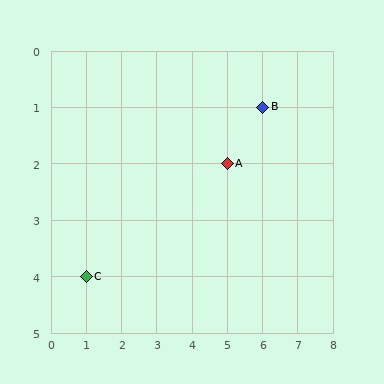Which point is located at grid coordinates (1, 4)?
Point C is at (1, 4).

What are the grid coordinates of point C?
Point C is at grid coordinates (1, 4).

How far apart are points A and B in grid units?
Points A and B are 1 column and 1 row apart (about 1.4 grid units diagonally).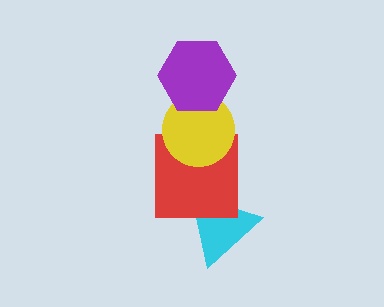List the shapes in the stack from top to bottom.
From top to bottom: the purple hexagon, the yellow circle, the red square, the cyan triangle.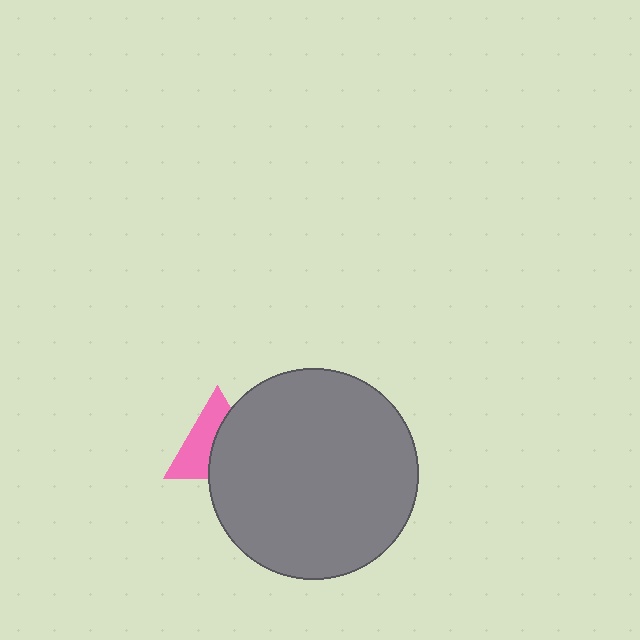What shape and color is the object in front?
The object in front is a gray circle.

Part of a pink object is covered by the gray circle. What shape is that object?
It is a triangle.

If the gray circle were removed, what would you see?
You would see the complete pink triangle.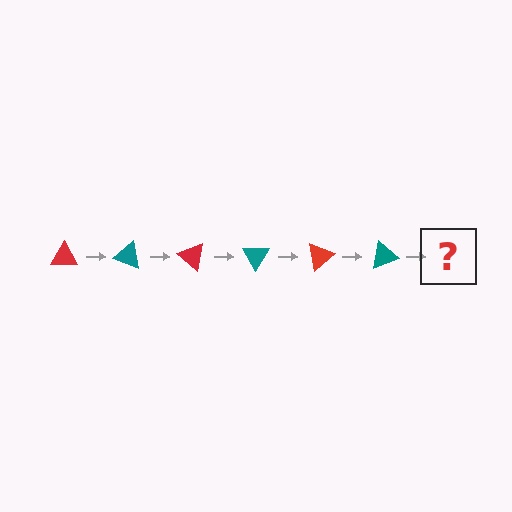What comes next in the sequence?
The next element should be a red triangle, rotated 120 degrees from the start.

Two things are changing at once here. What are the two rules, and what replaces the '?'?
The two rules are that it rotates 20 degrees each step and the color cycles through red and teal. The '?' should be a red triangle, rotated 120 degrees from the start.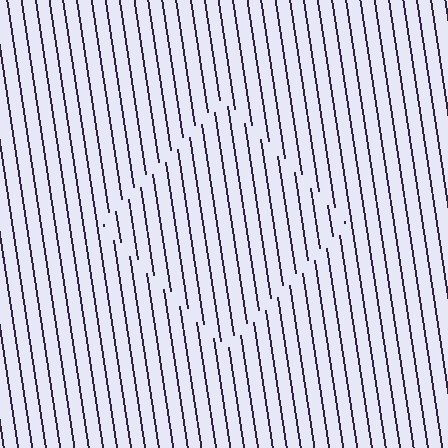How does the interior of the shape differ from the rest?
The interior of the shape contains the same grating, shifted by half a period — the contour is defined by the phase discontinuity where line-ends from the inner and outer gratings abut.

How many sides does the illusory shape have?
4 sides — the line-ends trace a square.